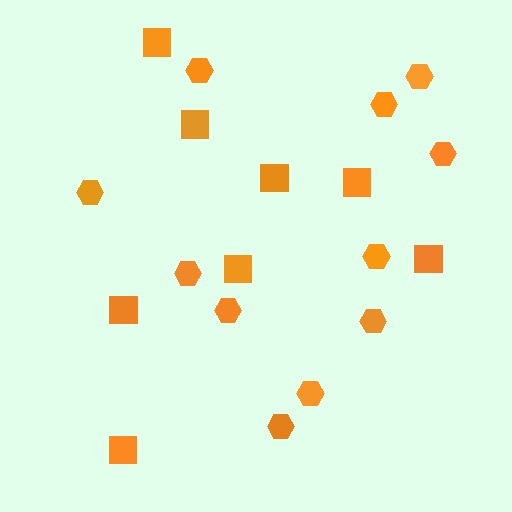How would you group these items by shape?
There are 2 groups: one group of hexagons (11) and one group of squares (8).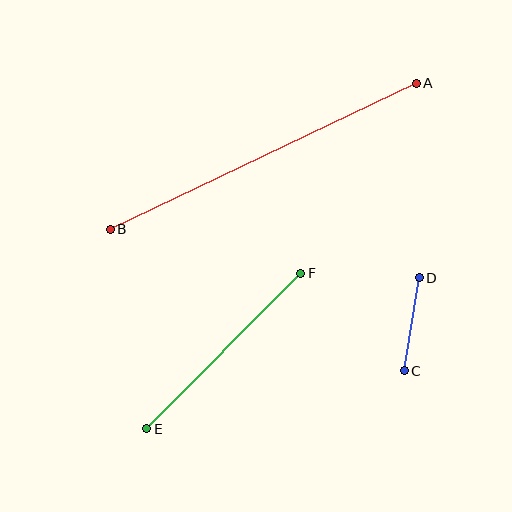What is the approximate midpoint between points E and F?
The midpoint is at approximately (224, 351) pixels.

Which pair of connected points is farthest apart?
Points A and B are farthest apart.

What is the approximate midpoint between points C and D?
The midpoint is at approximately (412, 324) pixels.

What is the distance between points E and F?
The distance is approximately 219 pixels.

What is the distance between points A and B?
The distance is approximately 339 pixels.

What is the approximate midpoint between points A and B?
The midpoint is at approximately (263, 156) pixels.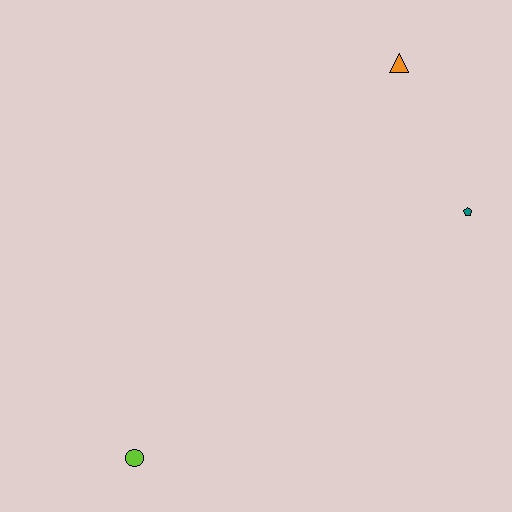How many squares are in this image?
There are no squares.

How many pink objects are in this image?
There are no pink objects.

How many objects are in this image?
There are 3 objects.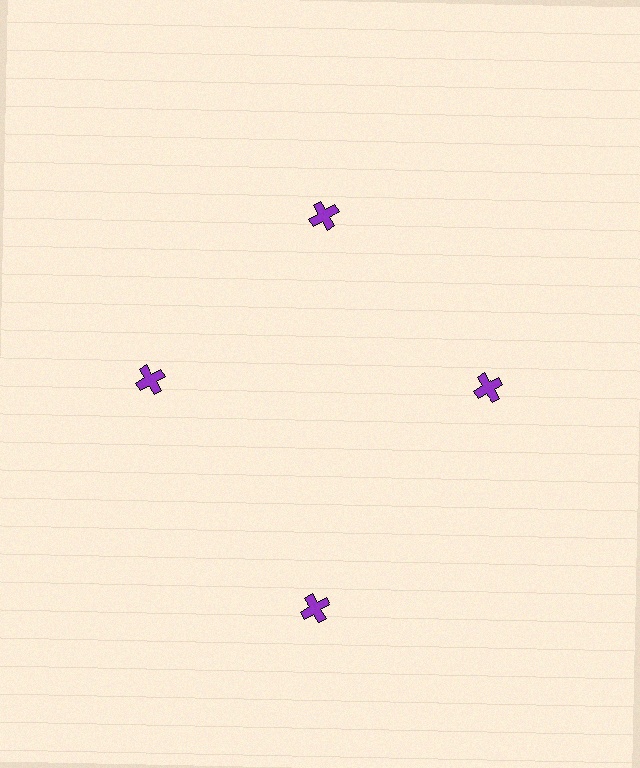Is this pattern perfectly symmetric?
No. The 4 purple crosses are arranged in a ring, but one element near the 6 o'clock position is pushed outward from the center, breaking the 4-fold rotational symmetry.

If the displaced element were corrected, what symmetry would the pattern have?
It would have 4-fold rotational symmetry — the pattern would map onto itself every 90 degrees.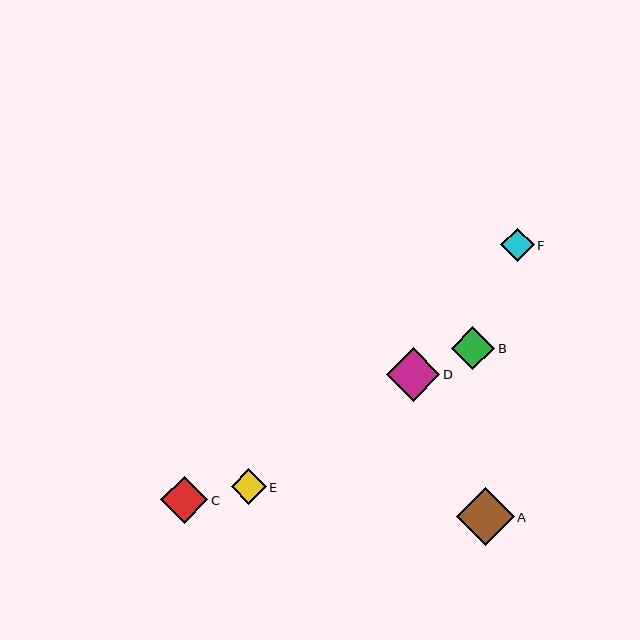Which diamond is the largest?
Diamond A is the largest with a size of approximately 58 pixels.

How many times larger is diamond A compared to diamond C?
Diamond A is approximately 1.2 times the size of diamond C.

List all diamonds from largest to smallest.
From largest to smallest: A, D, C, B, E, F.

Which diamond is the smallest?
Diamond F is the smallest with a size of approximately 34 pixels.